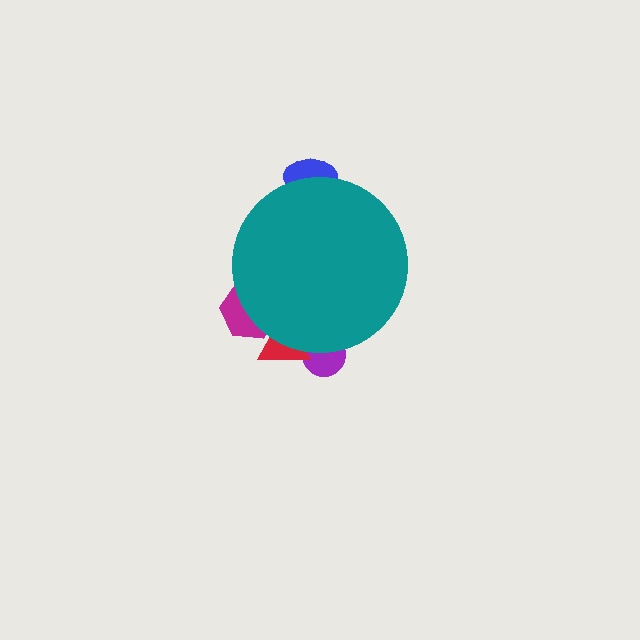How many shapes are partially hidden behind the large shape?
4 shapes are partially hidden.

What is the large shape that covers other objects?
A teal circle.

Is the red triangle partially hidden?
Yes, the red triangle is partially hidden behind the teal circle.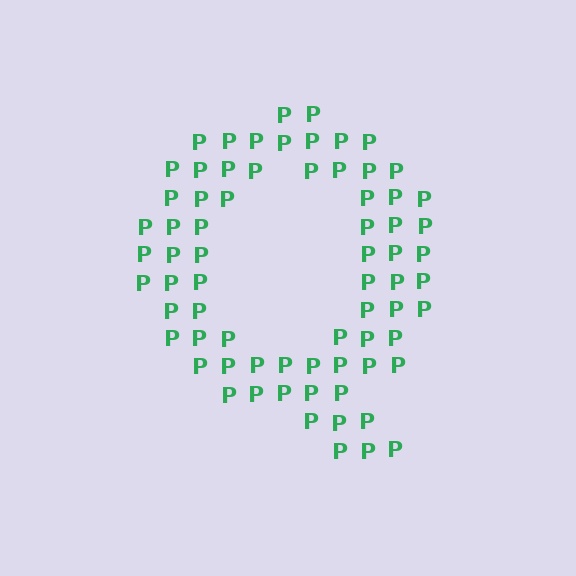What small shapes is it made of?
It is made of small letter P's.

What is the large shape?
The large shape is the letter Q.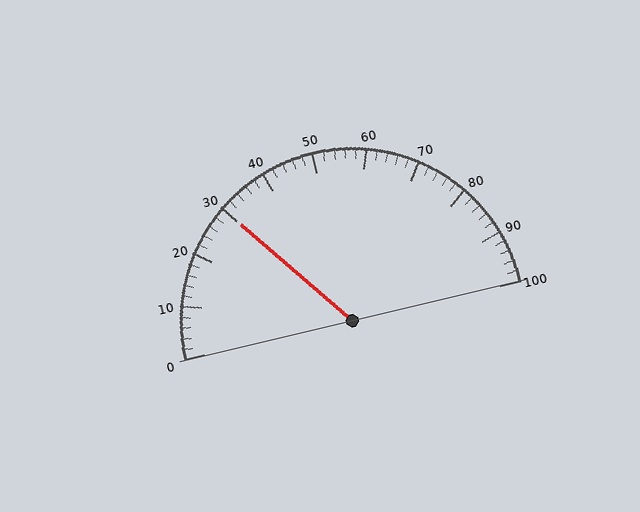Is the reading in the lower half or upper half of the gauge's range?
The reading is in the lower half of the range (0 to 100).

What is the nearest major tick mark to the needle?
The nearest major tick mark is 30.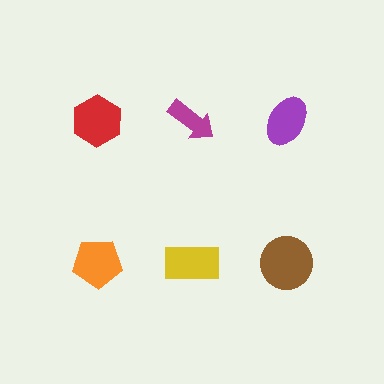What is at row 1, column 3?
A purple ellipse.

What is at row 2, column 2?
A yellow rectangle.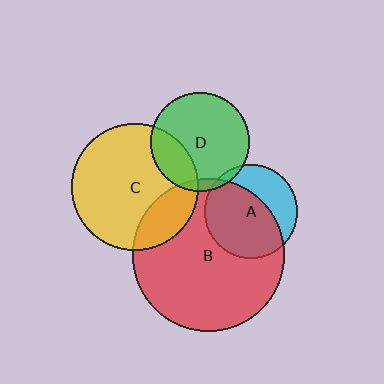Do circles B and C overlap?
Yes.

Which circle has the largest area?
Circle B (red).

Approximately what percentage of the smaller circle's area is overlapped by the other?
Approximately 20%.